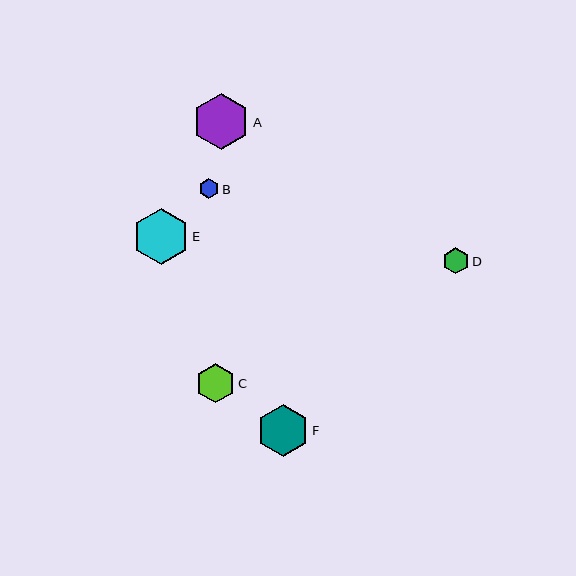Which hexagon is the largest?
Hexagon A is the largest with a size of approximately 56 pixels.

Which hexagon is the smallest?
Hexagon B is the smallest with a size of approximately 20 pixels.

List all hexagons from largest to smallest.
From largest to smallest: A, E, F, C, D, B.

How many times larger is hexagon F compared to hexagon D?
Hexagon F is approximately 2.0 times the size of hexagon D.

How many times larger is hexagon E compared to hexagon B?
Hexagon E is approximately 2.9 times the size of hexagon B.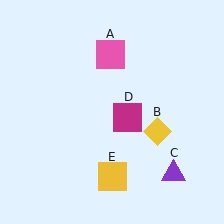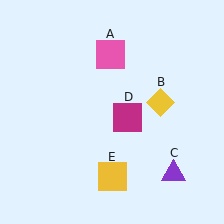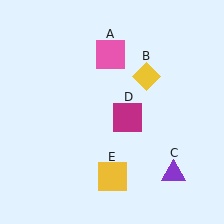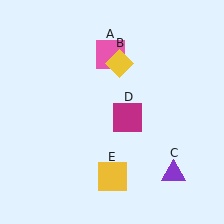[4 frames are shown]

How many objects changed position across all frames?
1 object changed position: yellow diamond (object B).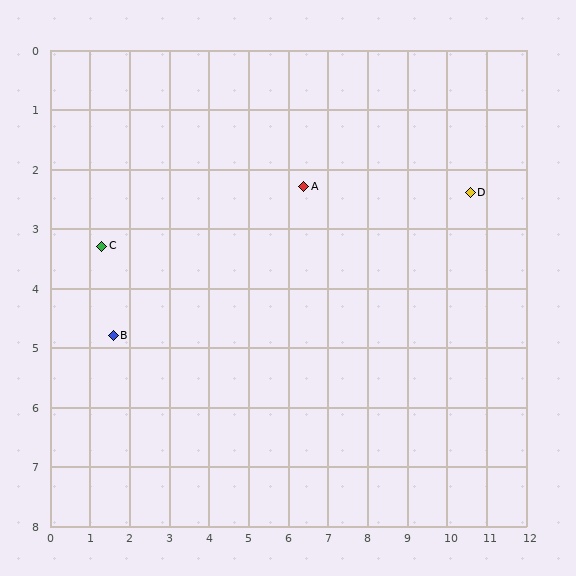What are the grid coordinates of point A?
Point A is at approximately (6.4, 2.3).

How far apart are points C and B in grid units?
Points C and B are about 1.5 grid units apart.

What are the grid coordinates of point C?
Point C is at approximately (1.3, 3.3).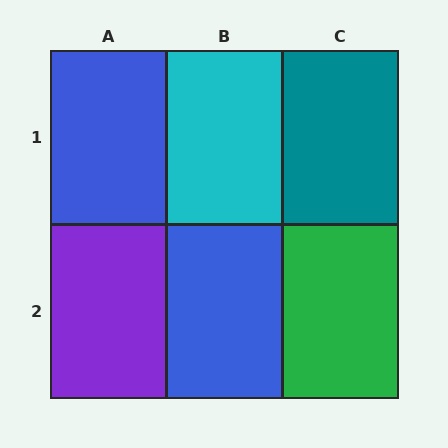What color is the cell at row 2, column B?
Blue.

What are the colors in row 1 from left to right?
Blue, cyan, teal.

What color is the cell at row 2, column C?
Green.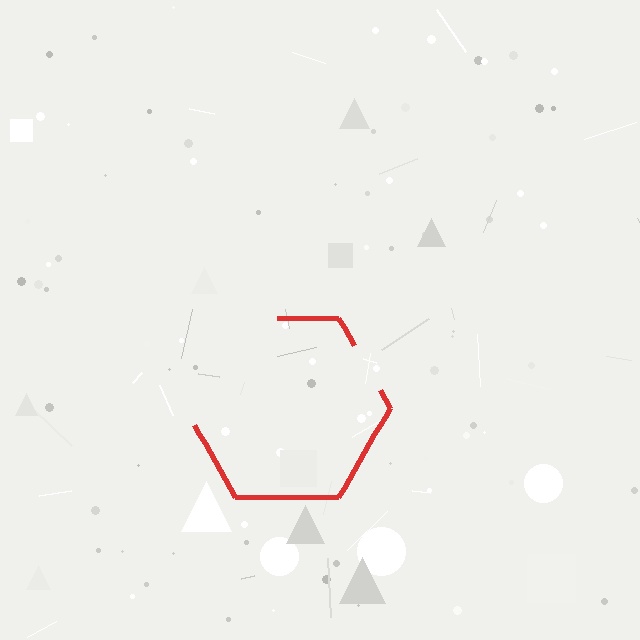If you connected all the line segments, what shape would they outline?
They would outline a hexagon.